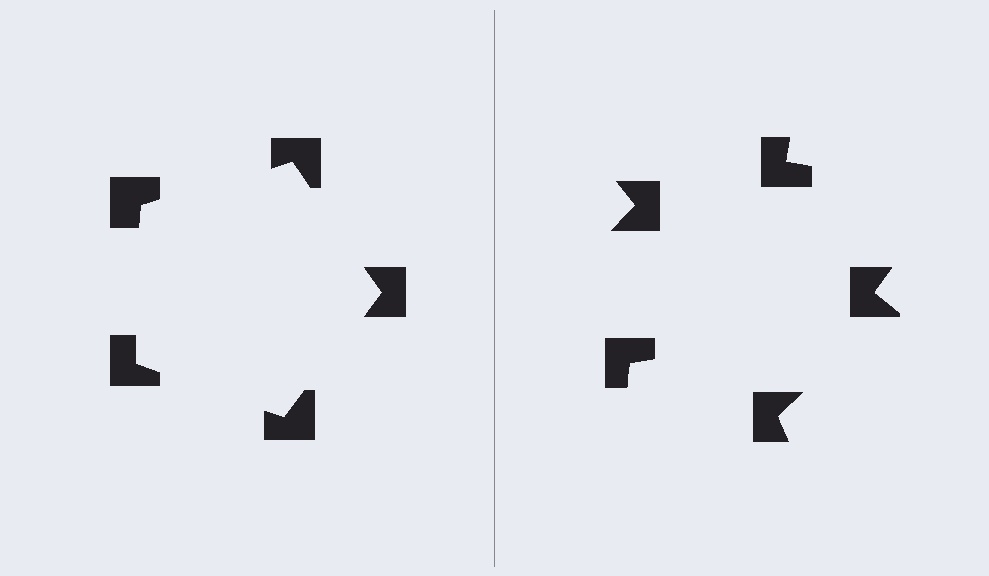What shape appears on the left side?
An illusory pentagon.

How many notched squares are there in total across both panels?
10 — 5 on each side.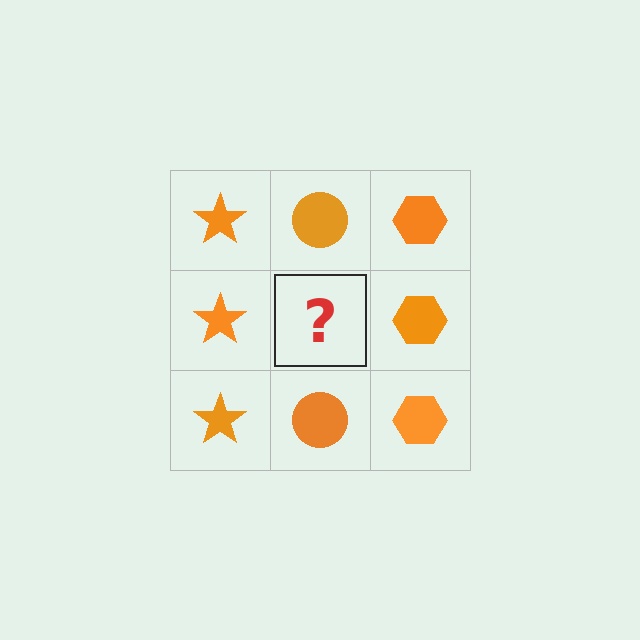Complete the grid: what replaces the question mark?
The question mark should be replaced with an orange circle.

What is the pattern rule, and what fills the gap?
The rule is that each column has a consistent shape. The gap should be filled with an orange circle.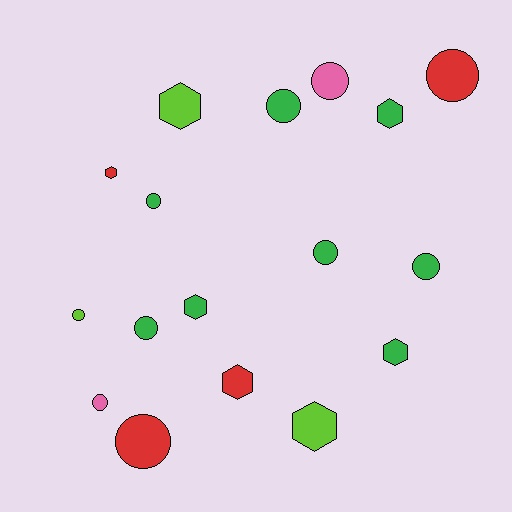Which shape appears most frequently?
Circle, with 10 objects.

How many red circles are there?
There are 2 red circles.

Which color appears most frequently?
Green, with 8 objects.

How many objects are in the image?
There are 17 objects.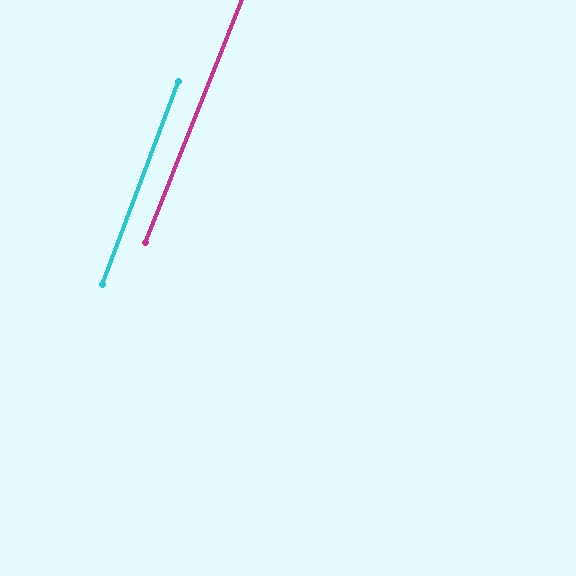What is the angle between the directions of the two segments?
Approximately 1 degree.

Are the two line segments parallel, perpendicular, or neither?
Parallel — their directions differ by only 1.2°.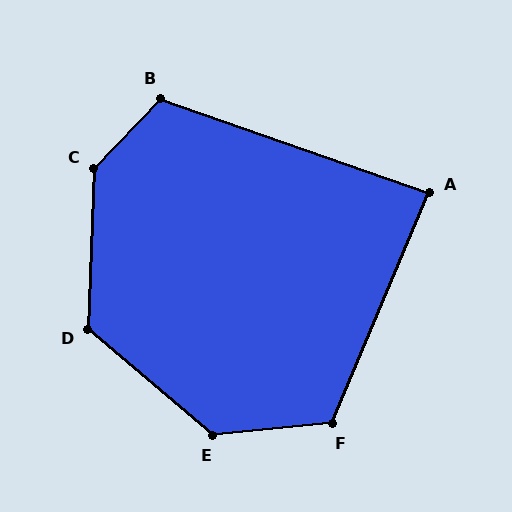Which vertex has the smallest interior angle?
A, at approximately 87 degrees.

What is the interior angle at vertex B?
Approximately 114 degrees (obtuse).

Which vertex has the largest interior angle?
C, at approximately 139 degrees.